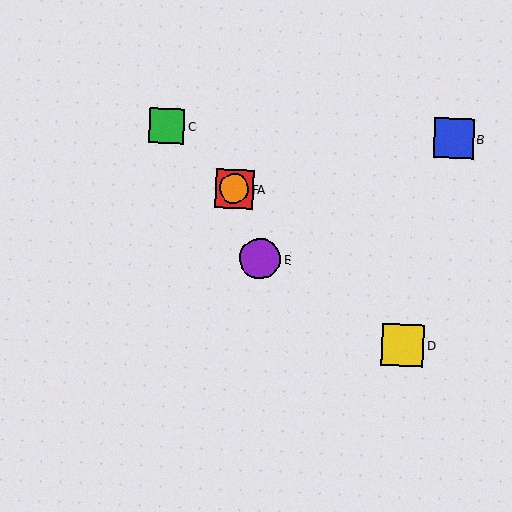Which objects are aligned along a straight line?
Objects A, C, D, F are aligned along a straight line.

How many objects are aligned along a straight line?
4 objects (A, C, D, F) are aligned along a straight line.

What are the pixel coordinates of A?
Object A is at (235, 189).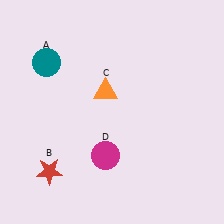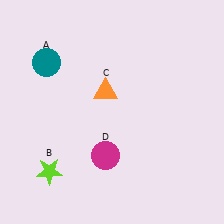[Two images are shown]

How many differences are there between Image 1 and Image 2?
There is 1 difference between the two images.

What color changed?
The star (B) changed from red in Image 1 to lime in Image 2.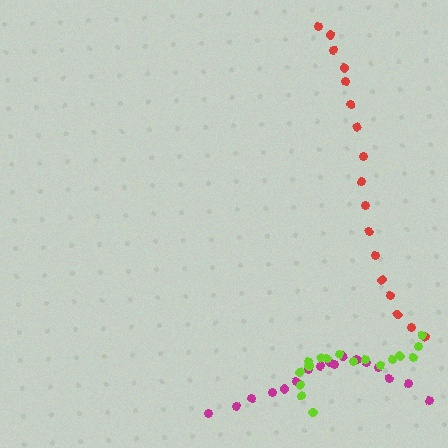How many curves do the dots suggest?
There are 3 distinct paths.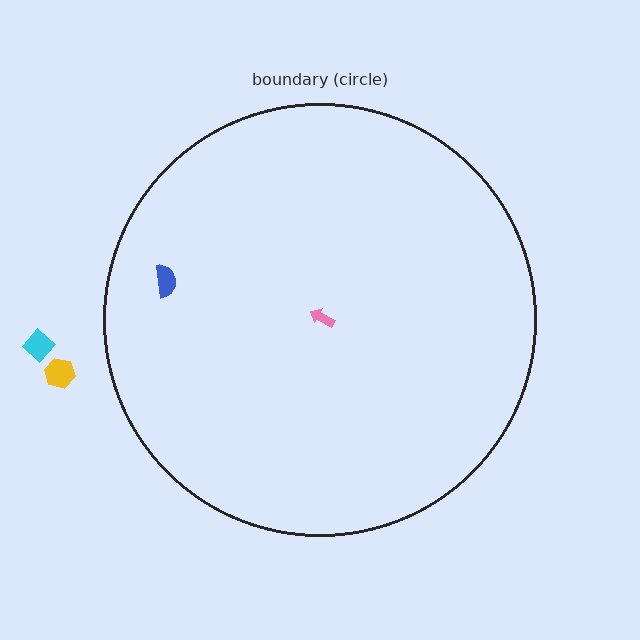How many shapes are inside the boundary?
2 inside, 2 outside.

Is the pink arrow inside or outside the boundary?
Inside.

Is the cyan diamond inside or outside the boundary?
Outside.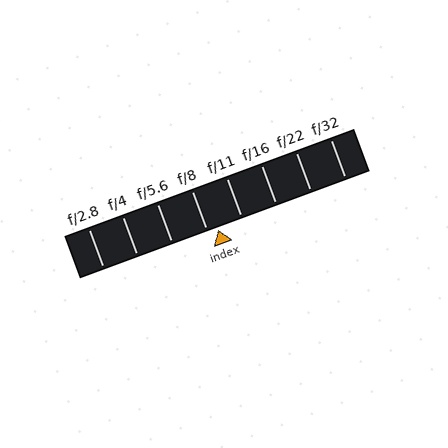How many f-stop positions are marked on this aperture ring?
There are 8 f-stop positions marked.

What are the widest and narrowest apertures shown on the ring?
The widest aperture shown is f/2.8 and the narrowest is f/32.